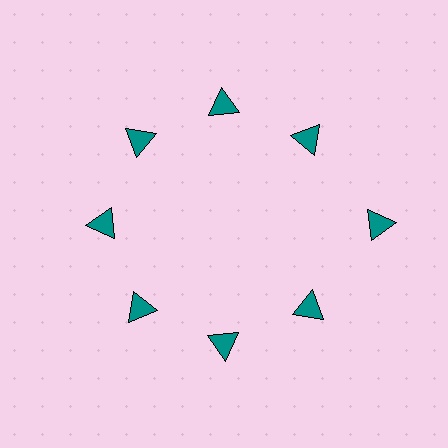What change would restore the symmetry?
The symmetry would be restored by moving it inward, back onto the ring so that all 8 triangles sit at equal angles and equal distance from the center.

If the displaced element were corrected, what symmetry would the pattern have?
It would have 8-fold rotational symmetry — the pattern would map onto itself every 45 degrees.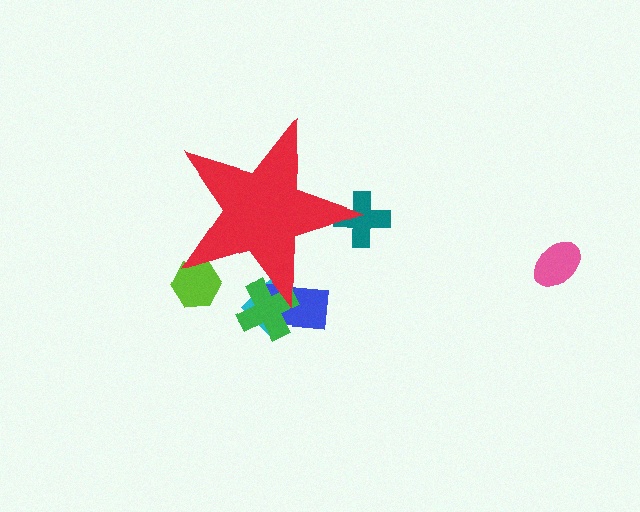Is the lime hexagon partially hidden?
Yes, the lime hexagon is partially hidden behind the red star.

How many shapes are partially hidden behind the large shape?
5 shapes are partially hidden.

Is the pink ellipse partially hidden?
No, the pink ellipse is fully visible.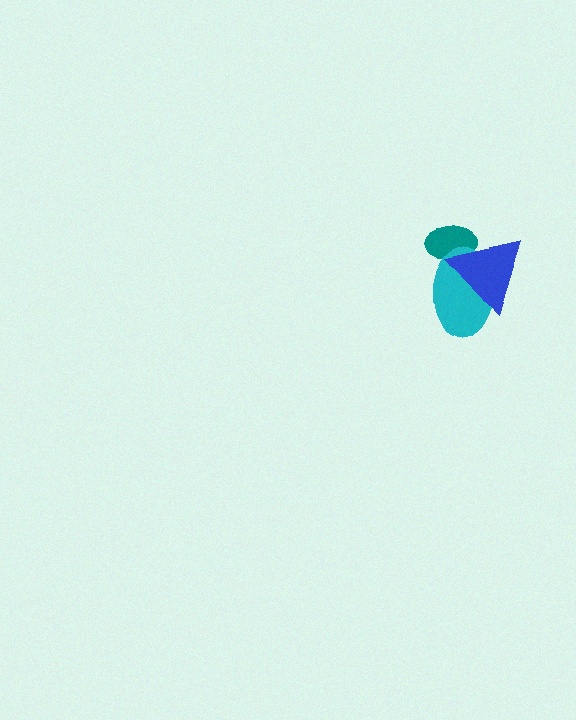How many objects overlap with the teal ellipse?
2 objects overlap with the teal ellipse.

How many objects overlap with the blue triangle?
2 objects overlap with the blue triangle.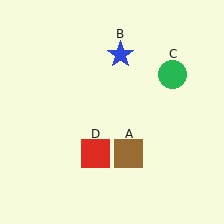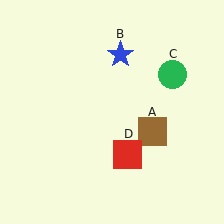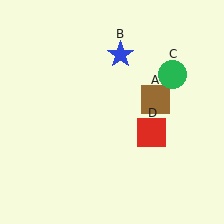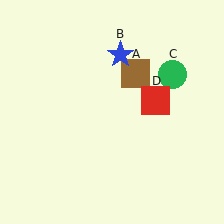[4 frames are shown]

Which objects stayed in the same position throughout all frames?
Blue star (object B) and green circle (object C) remained stationary.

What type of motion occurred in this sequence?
The brown square (object A), red square (object D) rotated counterclockwise around the center of the scene.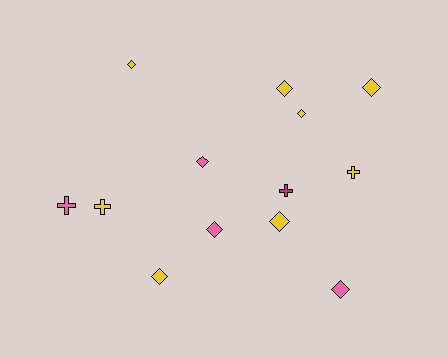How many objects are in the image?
There are 13 objects.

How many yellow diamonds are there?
There are 6 yellow diamonds.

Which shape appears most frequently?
Diamond, with 9 objects.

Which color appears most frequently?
Yellow, with 8 objects.